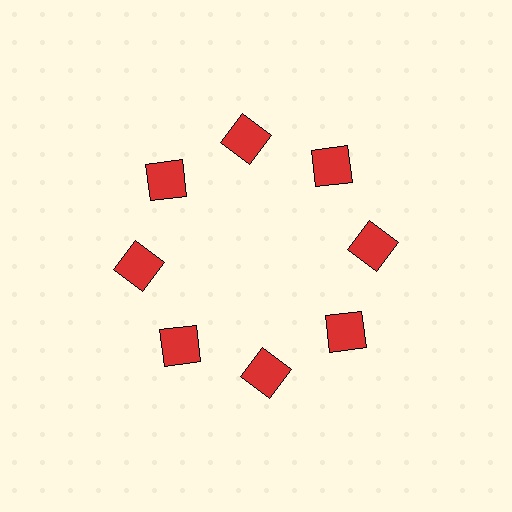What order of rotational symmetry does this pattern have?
This pattern has 8-fold rotational symmetry.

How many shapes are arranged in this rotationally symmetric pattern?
There are 8 shapes, arranged in 8 groups of 1.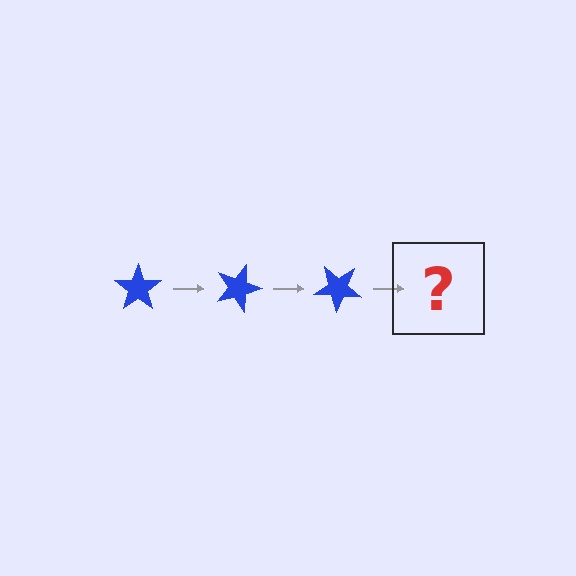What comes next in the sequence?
The next element should be a blue star rotated 60 degrees.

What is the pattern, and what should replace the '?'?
The pattern is that the star rotates 20 degrees each step. The '?' should be a blue star rotated 60 degrees.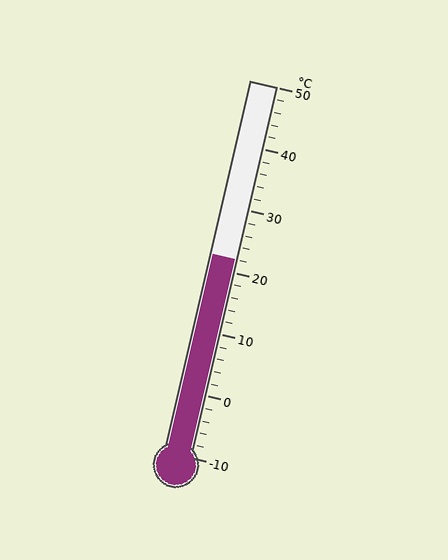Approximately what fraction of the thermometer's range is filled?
The thermometer is filled to approximately 55% of its range.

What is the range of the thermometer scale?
The thermometer scale ranges from -10°C to 50°C.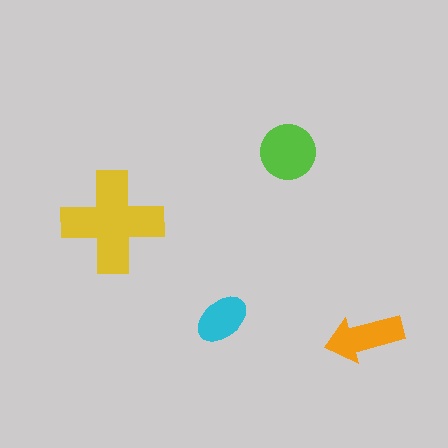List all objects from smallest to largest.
The cyan ellipse, the orange arrow, the lime circle, the yellow cross.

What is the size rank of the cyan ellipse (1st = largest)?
4th.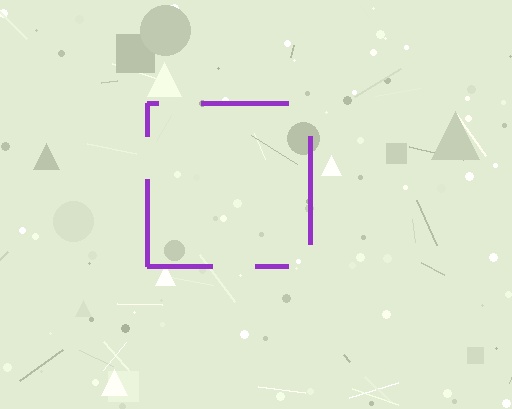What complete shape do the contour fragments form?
The contour fragments form a square.